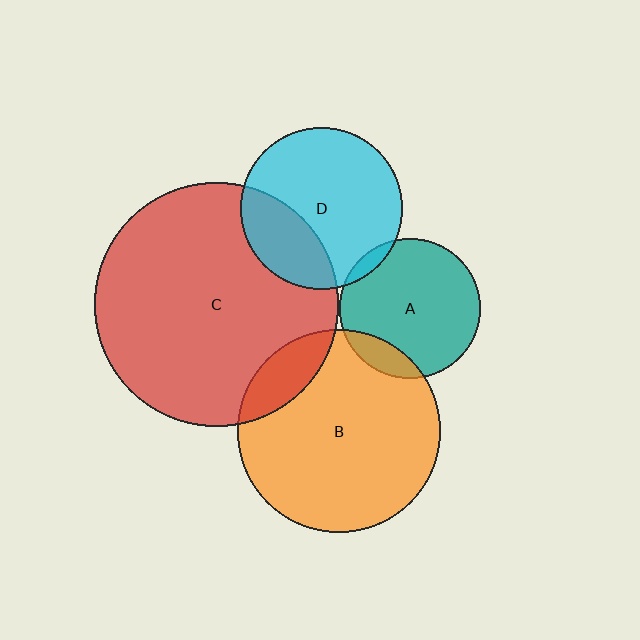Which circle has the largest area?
Circle C (red).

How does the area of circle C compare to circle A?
Approximately 3.0 times.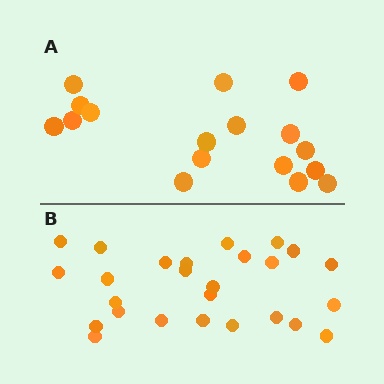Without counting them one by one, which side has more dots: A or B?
Region B (the bottom region) has more dots.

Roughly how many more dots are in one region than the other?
Region B has roughly 8 or so more dots than region A.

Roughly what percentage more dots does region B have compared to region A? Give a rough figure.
About 55% more.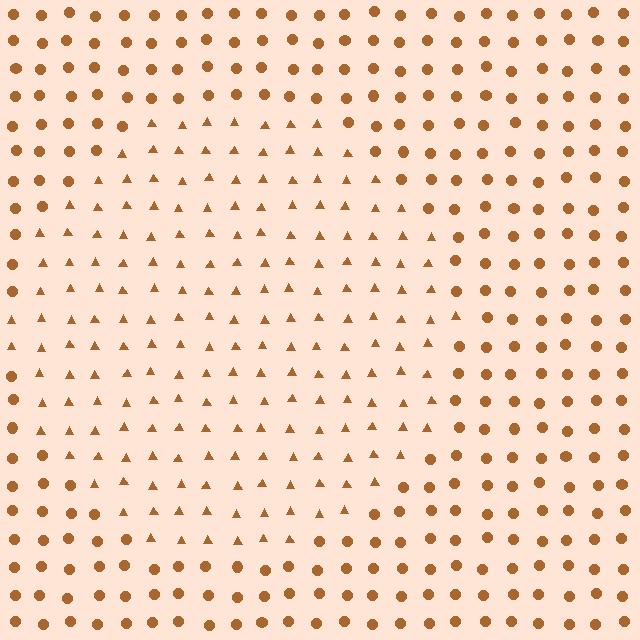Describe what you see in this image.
The image is filled with small brown elements arranged in a uniform grid. A circle-shaped region contains triangles, while the surrounding area contains circles. The boundary is defined purely by the change in element shape.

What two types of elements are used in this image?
The image uses triangles inside the circle region and circles outside it.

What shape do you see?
I see a circle.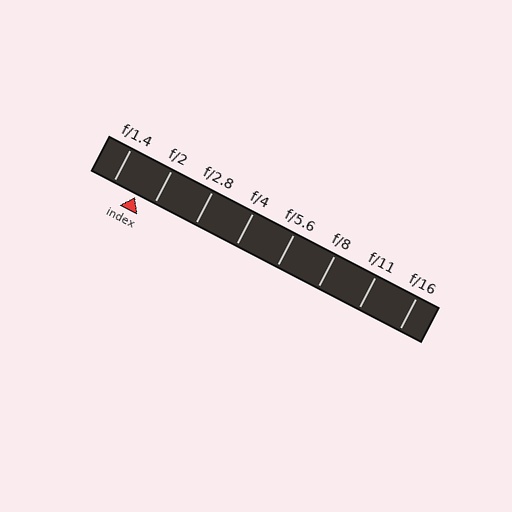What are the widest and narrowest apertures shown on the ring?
The widest aperture shown is f/1.4 and the narrowest is f/16.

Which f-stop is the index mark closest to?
The index mark is closest to f/2.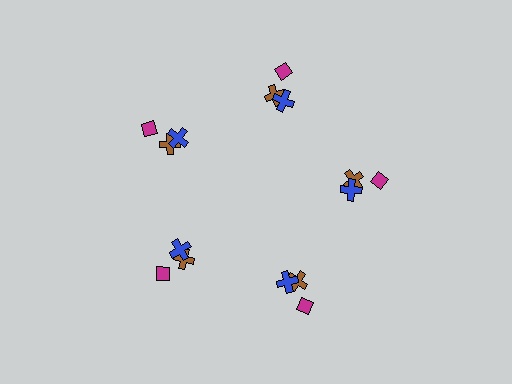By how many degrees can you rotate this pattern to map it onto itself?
The pattern maps onto itself every 72 degrees of rotation.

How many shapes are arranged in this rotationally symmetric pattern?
There are 15 shapes, arranged in 5 groups of 3.